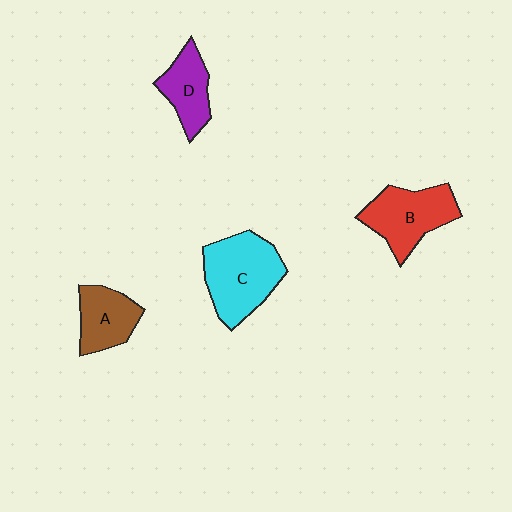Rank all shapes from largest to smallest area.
From largest to smallest: C (cyan), B (red), A (brown), D (purple).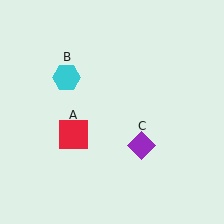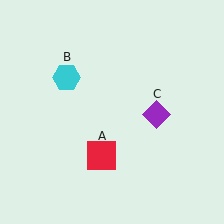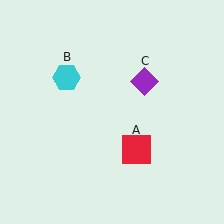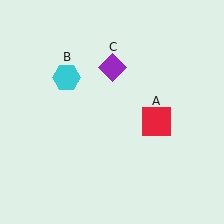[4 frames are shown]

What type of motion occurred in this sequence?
The red square (object A), purple diamond (object C) rotated counterclockwise around the center of the scene.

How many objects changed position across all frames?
2 objects changed position: red square (object A), purple diamond (object C).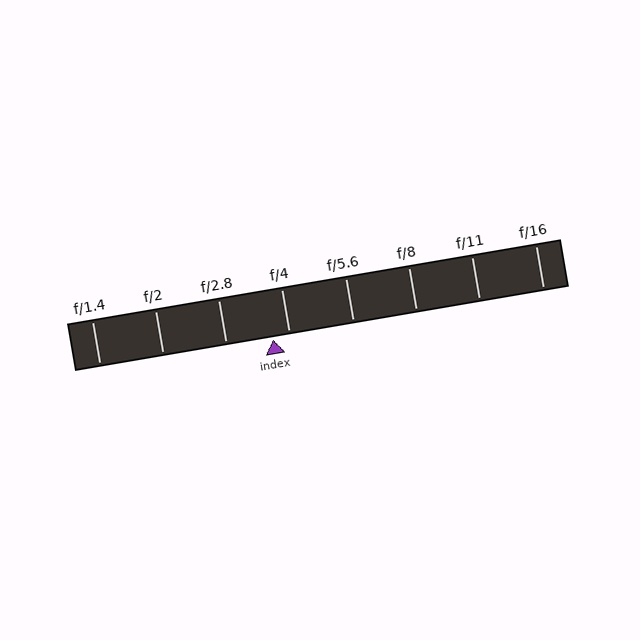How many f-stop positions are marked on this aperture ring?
There are 8 f-stop positions marked.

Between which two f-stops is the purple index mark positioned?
The index mark is between f/2.8 and f/4.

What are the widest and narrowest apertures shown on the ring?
The widest aperture shown is f/1.4 and the narrowest is f/16.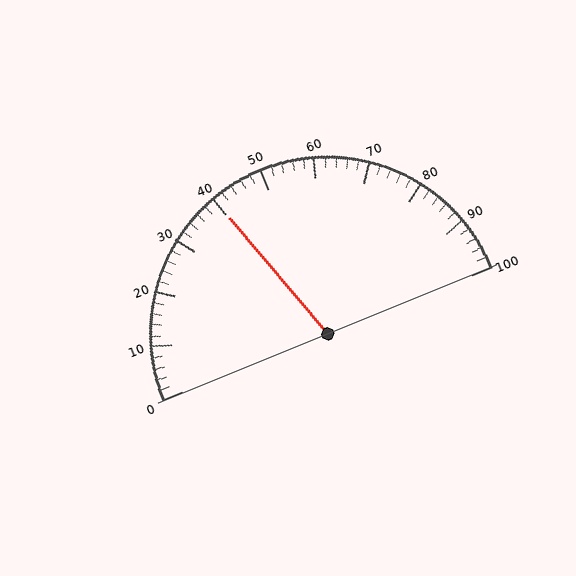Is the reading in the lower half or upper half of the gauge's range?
The reading is in the lower half of the range (0 to 100).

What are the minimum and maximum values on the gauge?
The gauge ranges from 0 to 100.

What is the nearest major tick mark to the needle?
The nearest major tick mark is 40.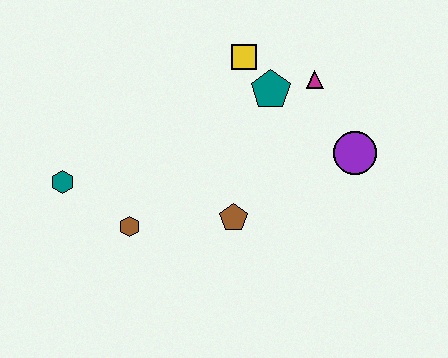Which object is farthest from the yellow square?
The teal hexagon is farthest from the yellow square.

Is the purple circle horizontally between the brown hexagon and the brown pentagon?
No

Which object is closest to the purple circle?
The magenta triangle is closest to the purple circle.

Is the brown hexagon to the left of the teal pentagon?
Yes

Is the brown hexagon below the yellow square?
Yes